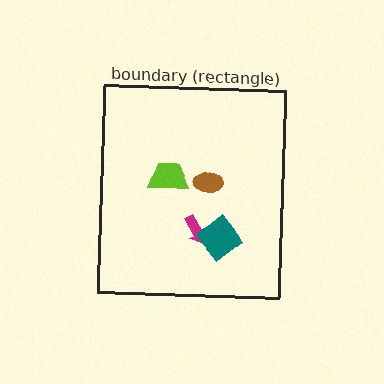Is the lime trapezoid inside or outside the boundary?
Inside.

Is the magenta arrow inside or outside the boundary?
Inside.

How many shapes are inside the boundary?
4 inside, 0 outside.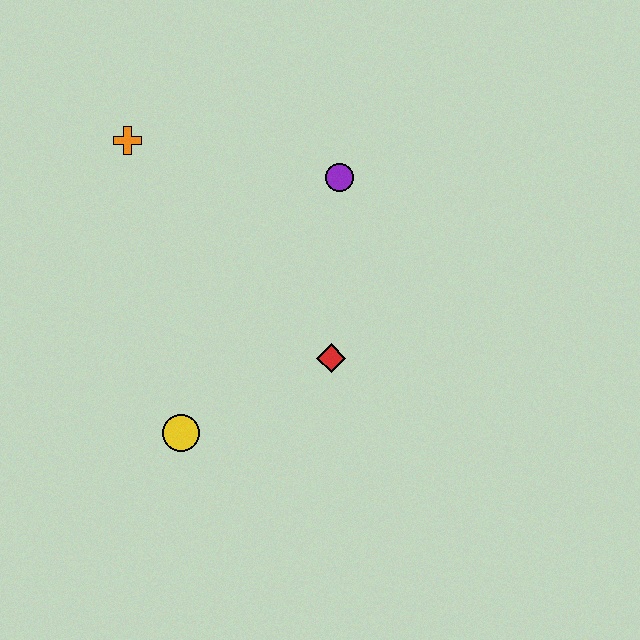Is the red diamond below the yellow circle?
No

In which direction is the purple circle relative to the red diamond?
The purple circle is above the red diamond.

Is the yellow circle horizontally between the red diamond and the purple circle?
No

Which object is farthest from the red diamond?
The orange cross is farthest from the red diamond.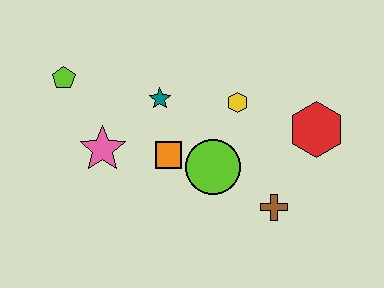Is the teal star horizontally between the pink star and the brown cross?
Yes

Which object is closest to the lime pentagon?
The pink star is closest to the lime pentagon.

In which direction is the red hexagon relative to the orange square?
The red hexagon is to the right of the orange square.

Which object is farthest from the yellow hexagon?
The lime pentagon is farthest from the yellow hexagon.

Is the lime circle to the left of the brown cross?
Yes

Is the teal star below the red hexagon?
No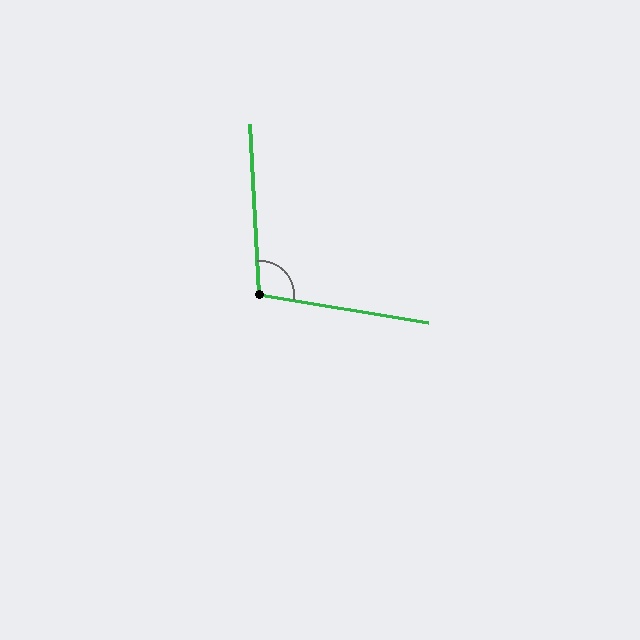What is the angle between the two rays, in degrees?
Approximately 103 degrees.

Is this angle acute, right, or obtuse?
It is obtuse.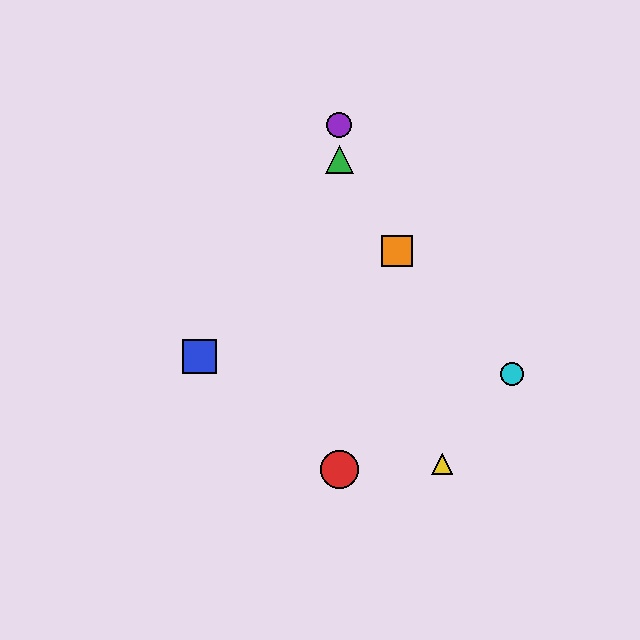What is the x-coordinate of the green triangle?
The green triangle is at x≈339.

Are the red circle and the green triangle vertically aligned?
Yes, both are at x≈339.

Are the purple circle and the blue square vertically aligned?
No, the purple circle is at x≈339 and the blue square is at x≈200.